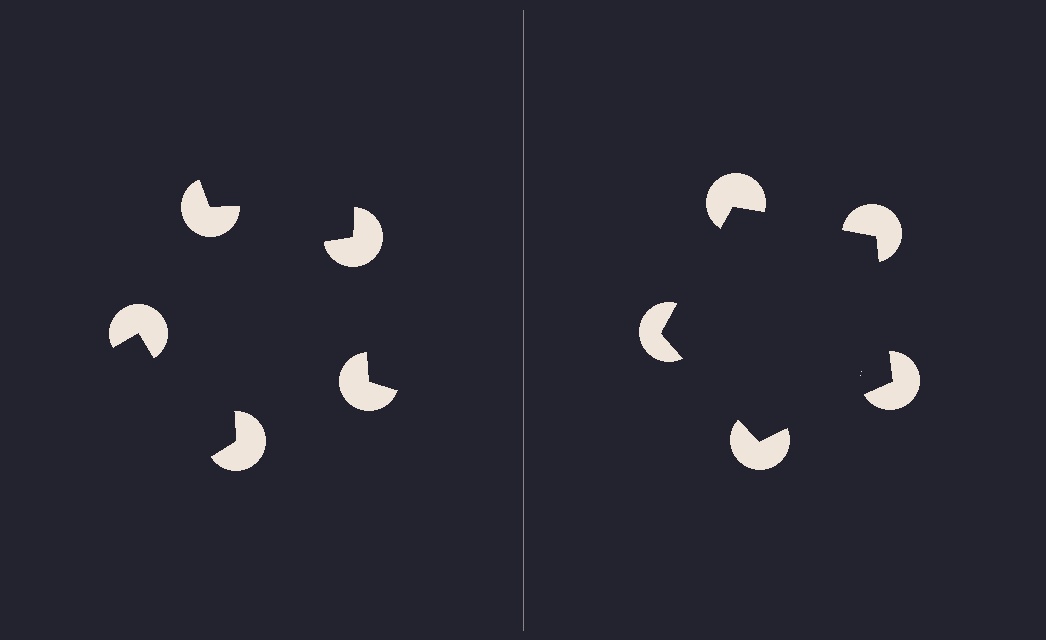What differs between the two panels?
The pac-man discs are positioned identically on both sides; only the wedge orientations differ. On the right they align to a pentagon; on the left they are misaligned.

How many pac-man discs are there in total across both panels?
10 — 5 on each side.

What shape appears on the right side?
An illusory pentagon.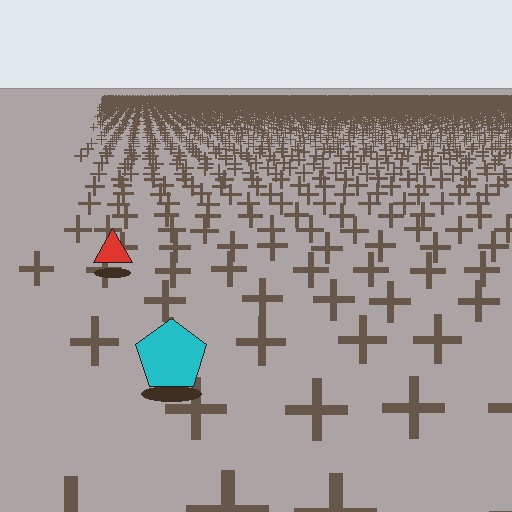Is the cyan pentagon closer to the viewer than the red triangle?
Yes. The cyan pentagon is closer — you can tell from the texture gradient: the ground texture is coarser near it.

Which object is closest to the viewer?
The cyan pentagon is closest. The texture marks near it are larger and more spread out.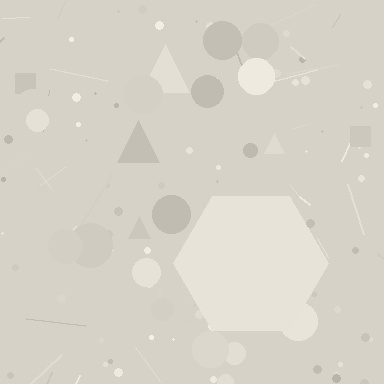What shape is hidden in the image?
A hexagon is hidden in the image.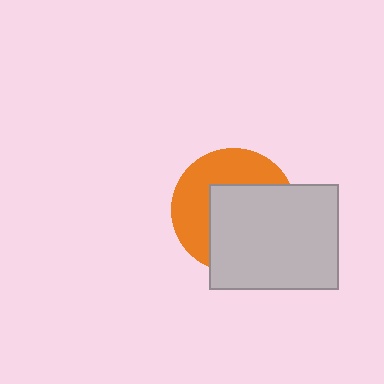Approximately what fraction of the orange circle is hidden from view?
Roughly 55% of the orange circle is hidden behind the light gray rectangle.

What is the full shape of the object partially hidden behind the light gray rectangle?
The partially hidden object is an orange circle.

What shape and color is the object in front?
The object in front is a light gray rectangle.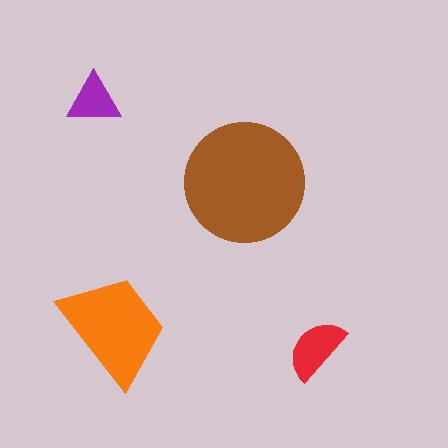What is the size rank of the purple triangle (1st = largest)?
4th.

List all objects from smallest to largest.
The purple triangle, the red semicircle, the orange trapezoid, the brown circle.